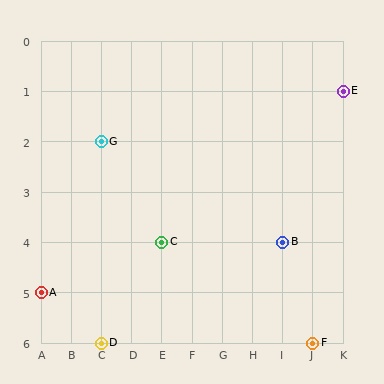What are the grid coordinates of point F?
Point F is at grid coordinates (J, 6).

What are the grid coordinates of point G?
Point G is at grid coordinates (C, 2).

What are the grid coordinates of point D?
Point D is at grid coordinates (C, 6).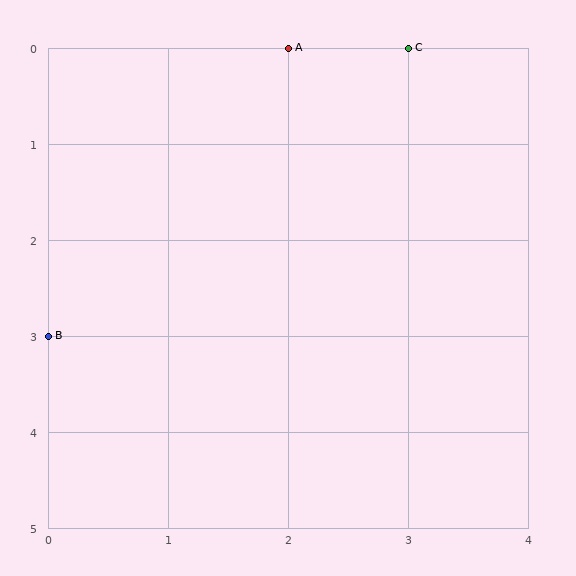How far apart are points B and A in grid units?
Points B and A are 2 columns and 3 rows apart (about 3.6 grid units diagonally).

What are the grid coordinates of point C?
Point C is at grid coordinates (3, 0).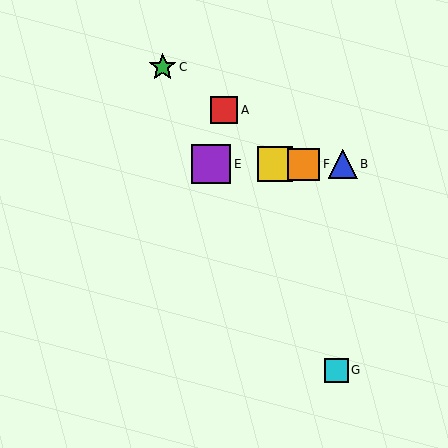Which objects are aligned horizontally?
Objects B, D, E, F are aligned horizontally.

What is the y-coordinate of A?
Object A is at y≈110.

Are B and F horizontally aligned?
Yes, both are at y≈164.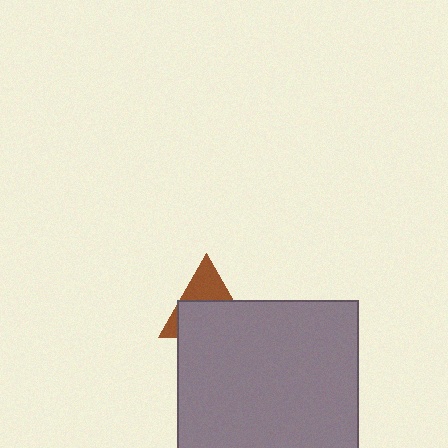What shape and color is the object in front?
The object in front is a gray rectangle.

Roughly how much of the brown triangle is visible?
A small part of it is visible (roughly 38%).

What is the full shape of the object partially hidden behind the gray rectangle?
The partially hidden object is a brown triangle.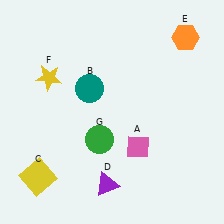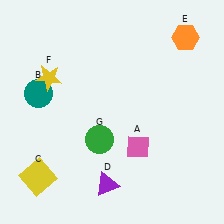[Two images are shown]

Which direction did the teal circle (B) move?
The teal circle (B) moved left.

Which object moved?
The teal circle (B) moved left.